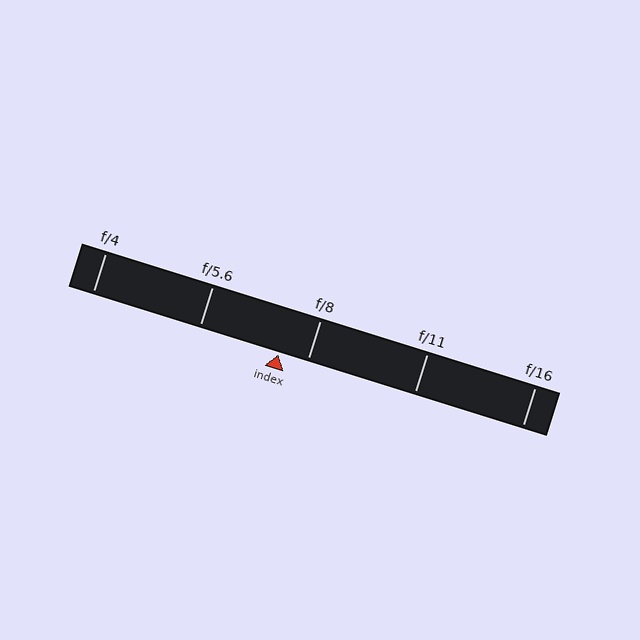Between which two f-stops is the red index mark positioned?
The index mark is between f/5.6 and f/8.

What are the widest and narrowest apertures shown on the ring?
The widest aperture shown is f/4 and the narrowest is f/16.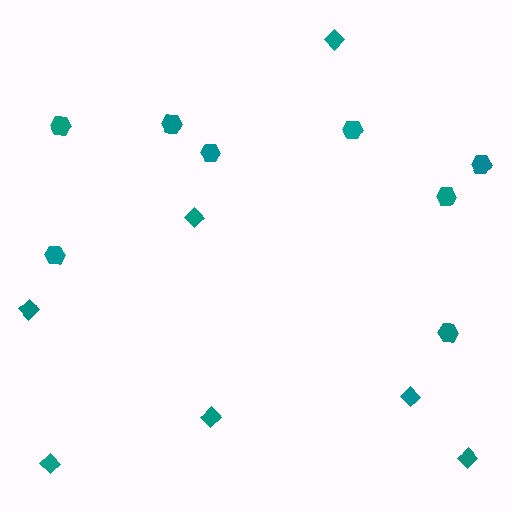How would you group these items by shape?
There are 2 groups: one group of hexagons (8) and one group of diamonds (7).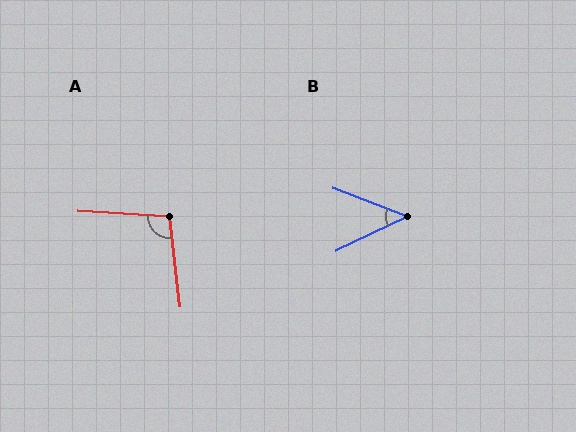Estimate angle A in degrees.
Approximately 100 degrees.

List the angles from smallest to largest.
B (47°), A (100°).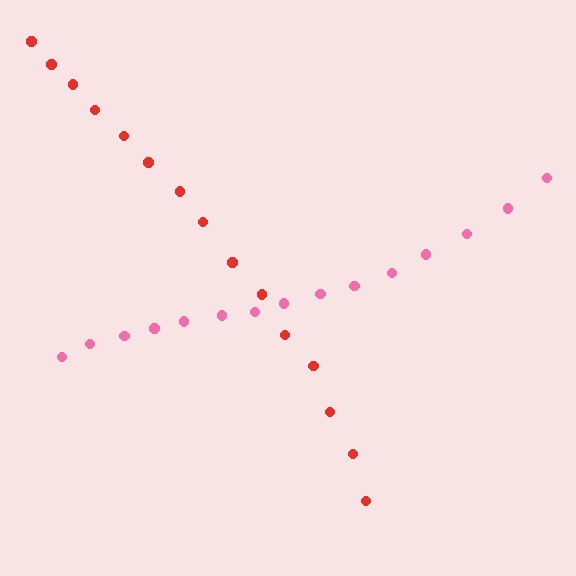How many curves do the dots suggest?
There are 2 distinct paths.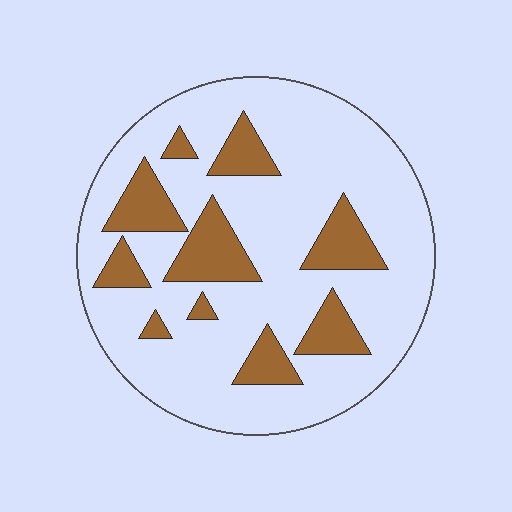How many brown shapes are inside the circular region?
10.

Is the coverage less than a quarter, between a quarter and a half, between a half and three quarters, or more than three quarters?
Less than a quarter.